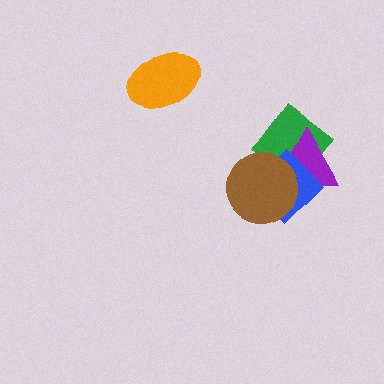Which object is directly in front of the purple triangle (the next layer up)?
The blue diamond is directly in front of the purple triangle.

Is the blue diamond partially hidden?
Yes, it is partially covered by another shape.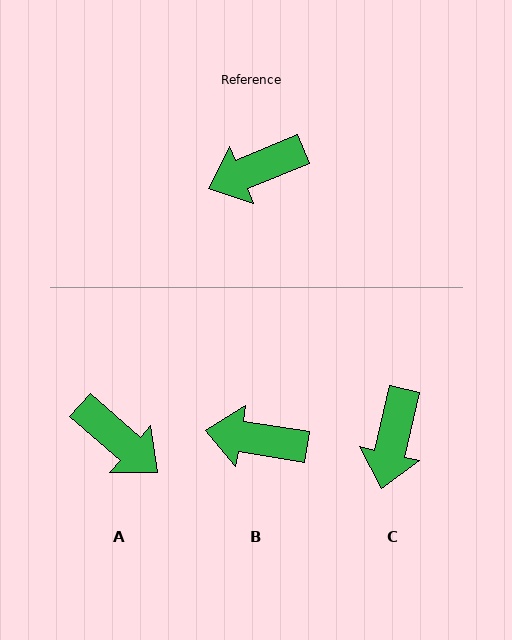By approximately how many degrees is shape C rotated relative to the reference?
Approximately 54 degrees counter-clockwise.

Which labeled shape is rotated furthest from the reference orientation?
A, about 116 degrees away.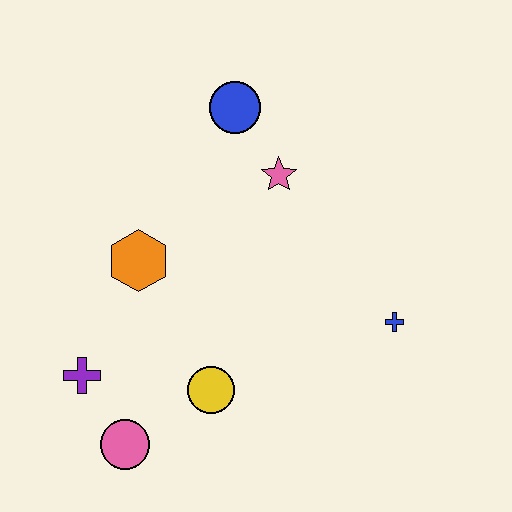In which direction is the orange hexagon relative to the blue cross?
The orange hexagon is to the left of the blue cross.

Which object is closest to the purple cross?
The pink circle is closest to the purple cross.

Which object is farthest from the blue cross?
The purple cross is farthest from the blue cross.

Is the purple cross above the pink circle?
Yes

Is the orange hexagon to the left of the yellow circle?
Yes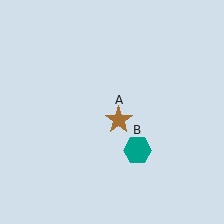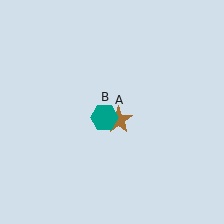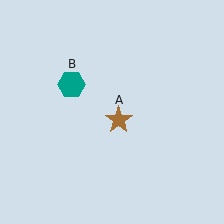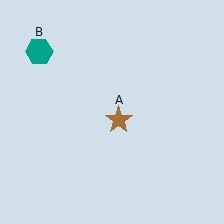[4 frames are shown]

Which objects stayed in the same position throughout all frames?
Brown star (object A) remained stationary.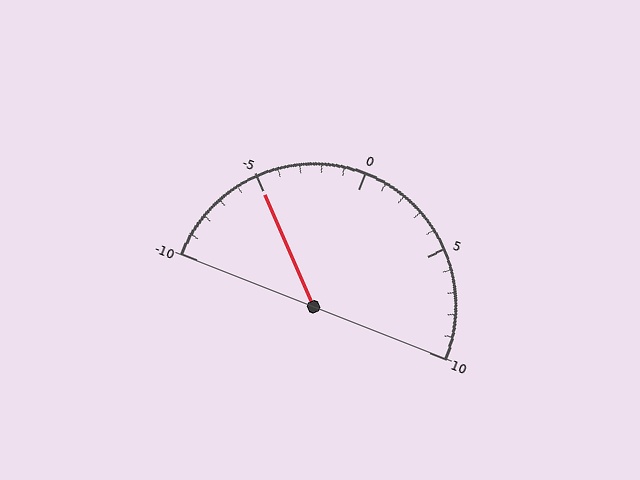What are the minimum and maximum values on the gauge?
The gauge ranges from -10 to 10.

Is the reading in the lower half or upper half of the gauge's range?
The reading is in the lower half of the range (-10 to 10).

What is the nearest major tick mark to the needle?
The nearest major tick mark is -5.